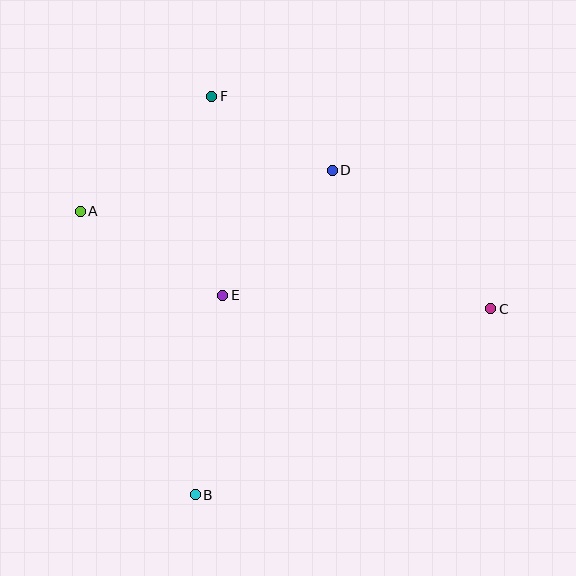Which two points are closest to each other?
Points D and F are closest to each other.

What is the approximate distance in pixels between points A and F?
The distance between A and F is approximately 175 pixels.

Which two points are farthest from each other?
Points A and C are farthest from each other.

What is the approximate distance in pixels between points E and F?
The distance between E and F is approximately 199 pixels.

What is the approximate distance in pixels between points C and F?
The distance between C and F is approximately 351 pixels.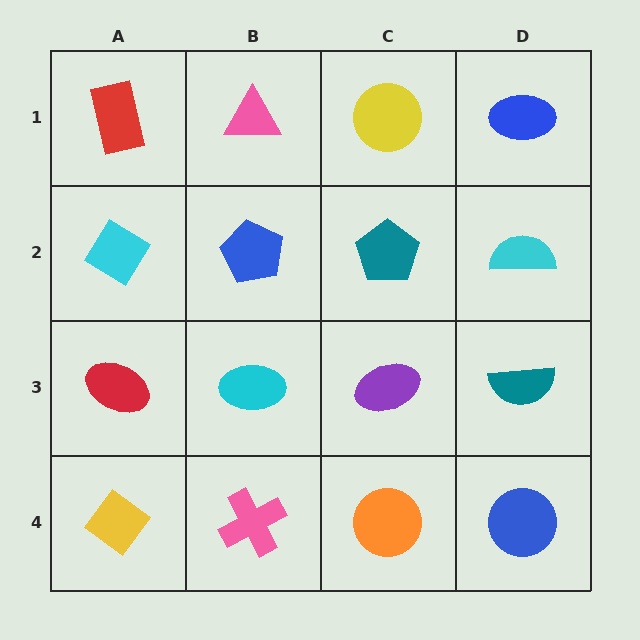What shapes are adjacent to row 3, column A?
A cyan diamond (row 2, column A), a yellow diamond (row 4, column A), a cyan ellipse (row 3, column B).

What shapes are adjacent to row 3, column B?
A blue pentagon (row 2, column B), a pink cross (row 4, column B), a red ellipse (row 3, column A), a purple ellipse (row 3, column C).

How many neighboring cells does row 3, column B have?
4.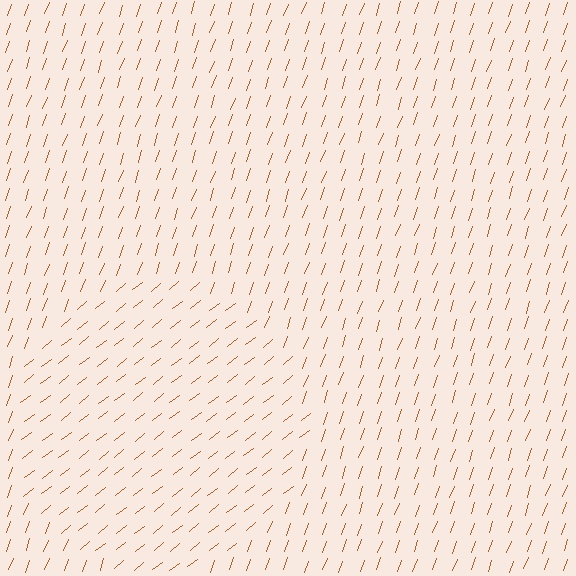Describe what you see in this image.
The image is filled with small brown line segments. A circle region in the image has lines oriented differently from the surrounding lines, creating a visible texture boundary.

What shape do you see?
I see a circle.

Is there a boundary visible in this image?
Yes, there is a texture boundary formed by a change in line orientation.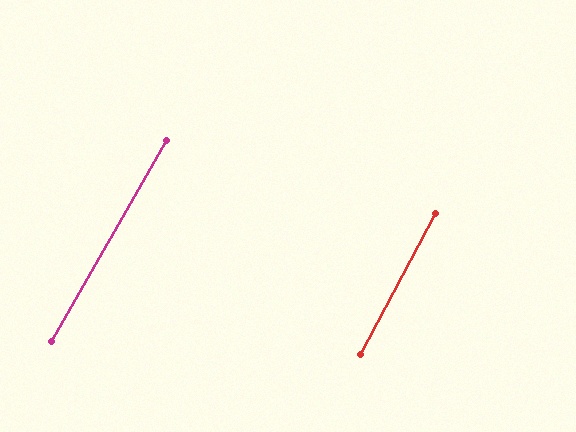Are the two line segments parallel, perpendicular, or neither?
Parallel — their directions differ by only 1.8°.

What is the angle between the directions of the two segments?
Approximately 2 degrees.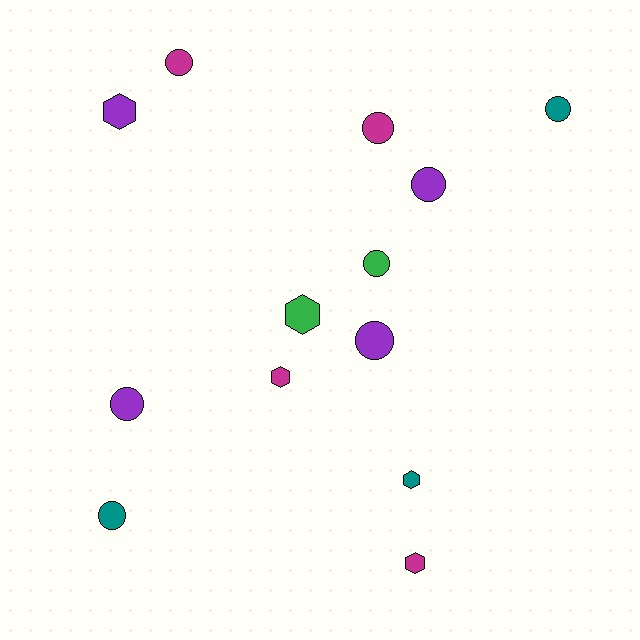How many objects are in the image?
There are 13 objects.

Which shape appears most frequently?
Circle, with 8 objects.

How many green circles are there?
There is 1 green circle.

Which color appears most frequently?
Purple, with 4 objects.